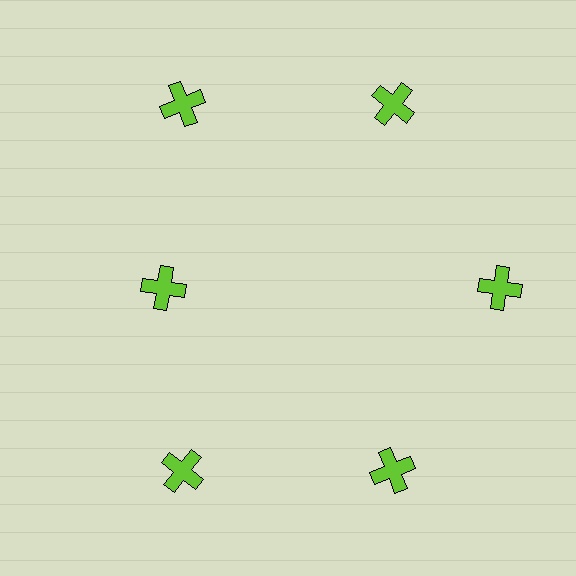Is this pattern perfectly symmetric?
No. The 6 lime crosses are arranged in a ring, but one element near the 9 o'clock position is pulled inward toward the center, breaking the 6-fold rotational symmetry.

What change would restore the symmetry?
The symmetry would be restored by moving it outward, back onto the ring so that all 6 crosses sit at equal angles and equal distance from the center.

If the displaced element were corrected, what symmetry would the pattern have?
It would have 6-fold rotational symmetry — the pattern would map onto itself every 60 degrees.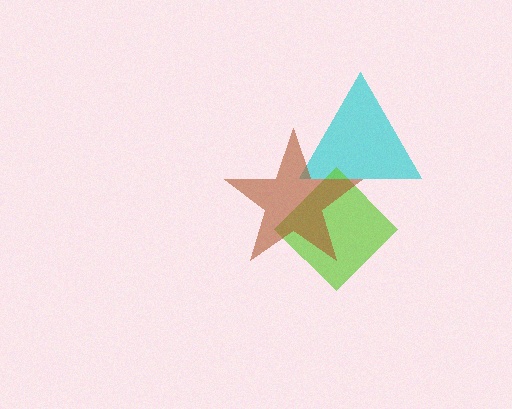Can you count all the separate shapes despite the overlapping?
Yes, there are 3 separate shapes.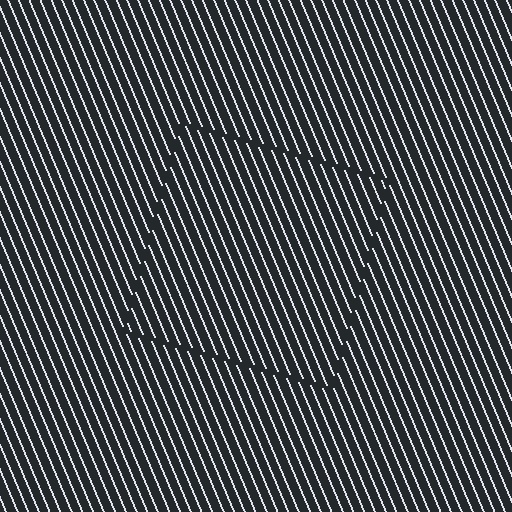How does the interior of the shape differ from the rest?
The interior of the shape contains the same grating, shifted by half a period — the contour is defined by the phase discontinuity where line-ends from the inner and outer gratings abut.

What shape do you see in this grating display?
An illusory square. The interior of the shape contains the same grating, shifted by half a period — the contour is defined by the phase discontinuity where line-ends from the inner and outer gratings abut.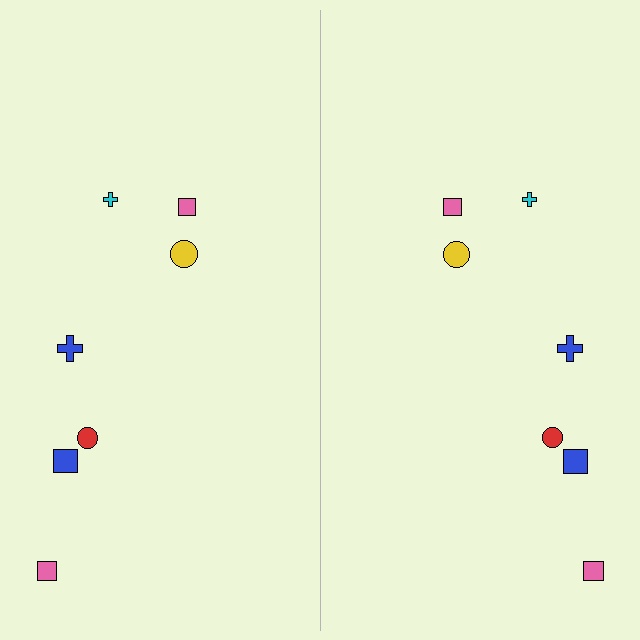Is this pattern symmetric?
Yes, this pattern has bilateral (reflection) symmetry.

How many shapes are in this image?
There are 14 shapes in this image.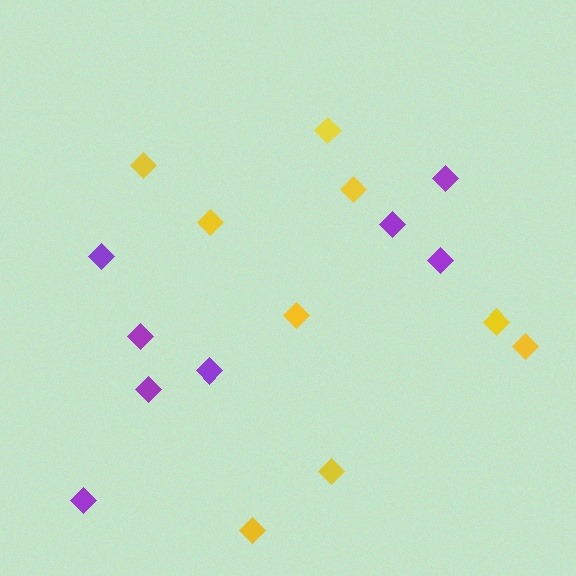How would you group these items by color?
There are 2 groups: one group of purple diamonds (8) and one group of yellow diamonds (9).